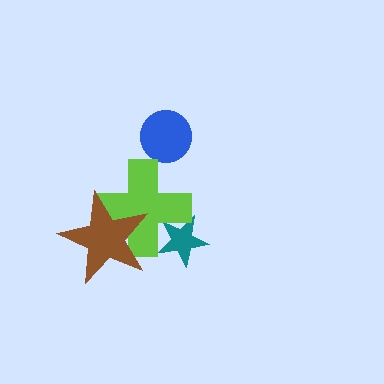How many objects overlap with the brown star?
1 object overlaps with the brown star.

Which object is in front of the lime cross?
The brown star is in front of the lime cross.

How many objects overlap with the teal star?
1 object overlaps with the teal star.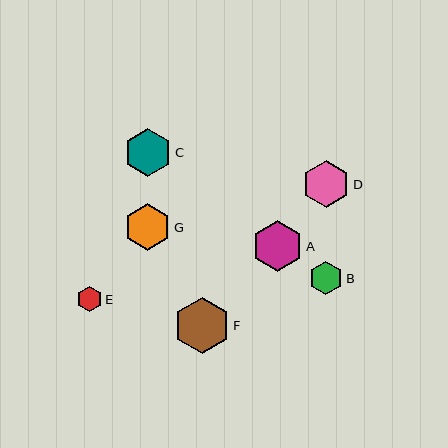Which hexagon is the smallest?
Hexagon E is the smallest with a size of approximately 25 pixels.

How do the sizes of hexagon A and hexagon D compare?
Hexagon A and hexagon D are approximately the same size.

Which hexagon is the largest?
Hexagon F is the largest with a size of approximately 56 pixels.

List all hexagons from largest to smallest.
From largest to smallest: F, A, C, D, G, B, E.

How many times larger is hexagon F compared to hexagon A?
Hexagon F is approximately 1.1 times the size of hexagon A.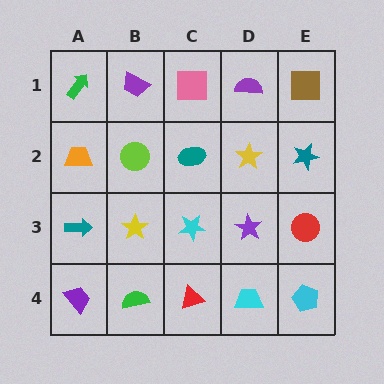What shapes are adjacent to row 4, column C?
A cyan star (row 3, column C), a green semicircle (row 4, column B), a cyan trapezoid (row 4, column D).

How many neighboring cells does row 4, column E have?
2.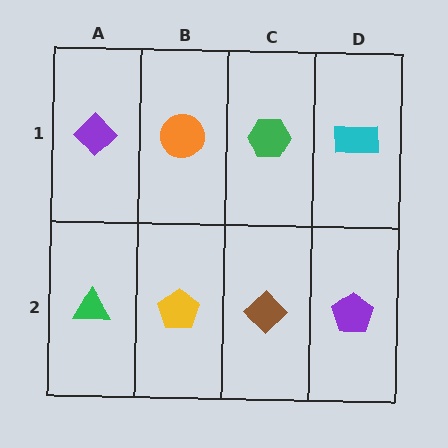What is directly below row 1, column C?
A brown diamond.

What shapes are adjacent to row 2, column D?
A cyan rectangle (row 1, column D), a brown diamond (row 2, column C).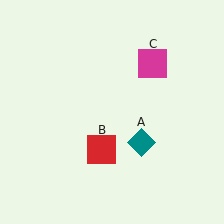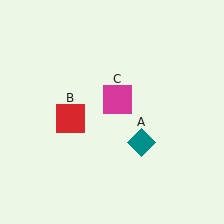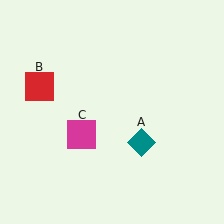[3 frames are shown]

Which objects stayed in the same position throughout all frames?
Teal diamond (object A) remained stationary.